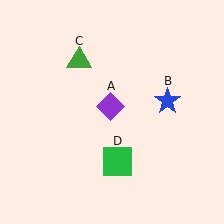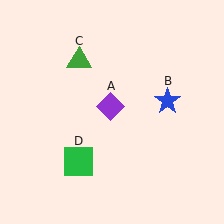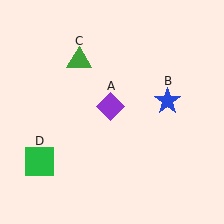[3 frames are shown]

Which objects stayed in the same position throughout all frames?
Purple diamond (object A) and blue star (object B) and green triangle (object C) remained stationary.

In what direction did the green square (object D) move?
The green square (object D) moved left.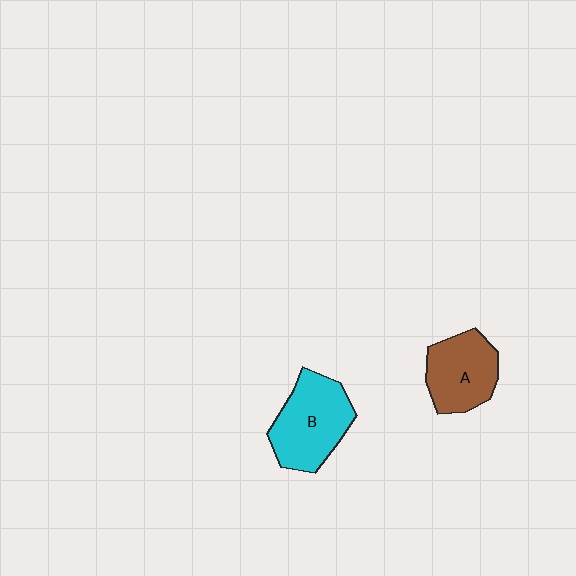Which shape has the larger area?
Shape B (cyan).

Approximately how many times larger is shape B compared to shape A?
Approximately 1.2 times.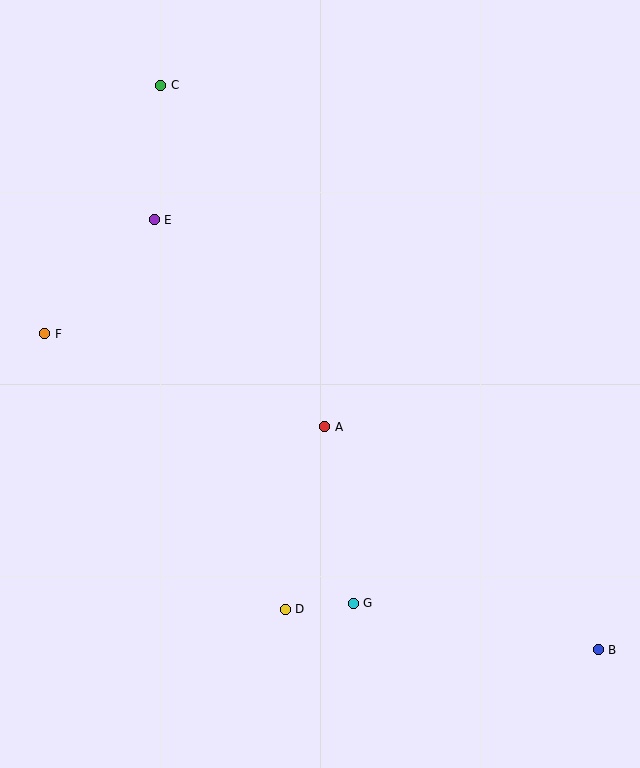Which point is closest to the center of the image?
Point A at (325, 427) is closest to the center.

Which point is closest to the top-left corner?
Point C is closest to the top-left corner.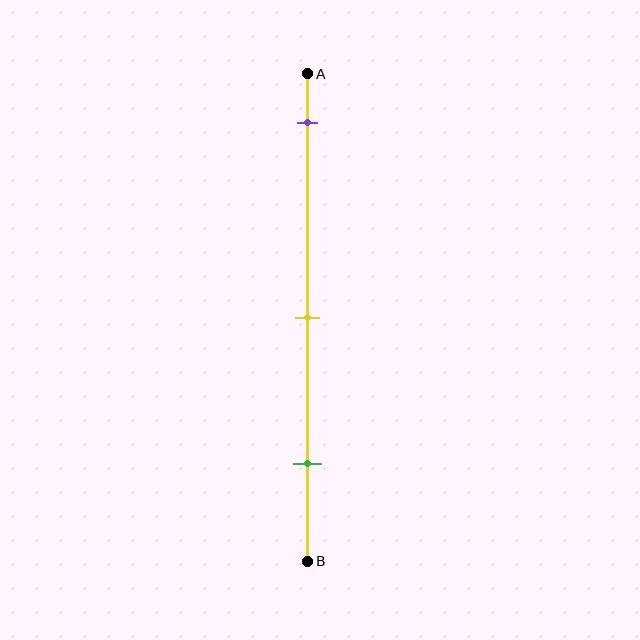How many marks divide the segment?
There are 3 marks dividing the segment.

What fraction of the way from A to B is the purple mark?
The purple mark is approximately 10% (0.1) of the way from A to B.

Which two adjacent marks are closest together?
The yellow and green marks are the closest adjacent pair.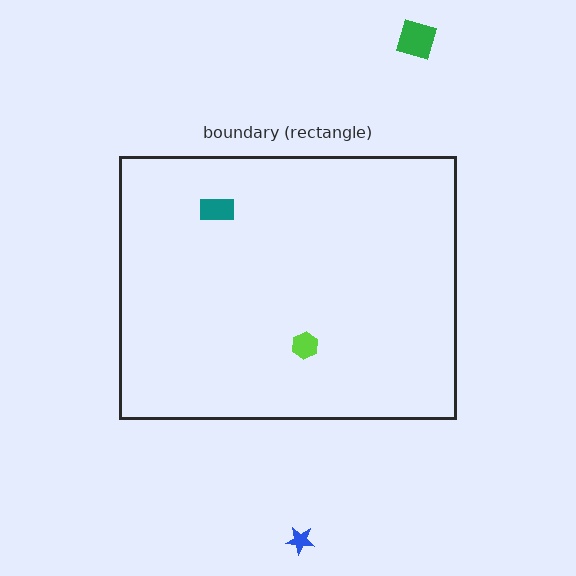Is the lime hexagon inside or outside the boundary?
Inside.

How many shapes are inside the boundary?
2 inside, 2 outside.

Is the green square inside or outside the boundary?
Outside.